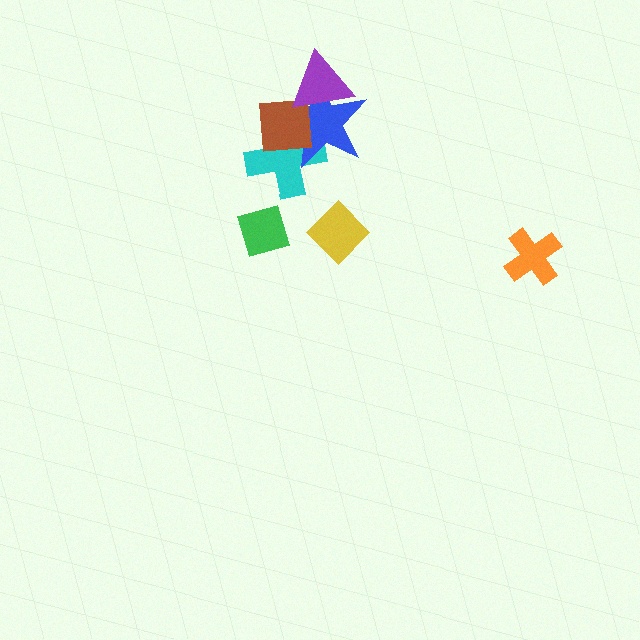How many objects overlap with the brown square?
3 objects overlap with the brown square.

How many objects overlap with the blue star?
3 objects overlap with the blue star.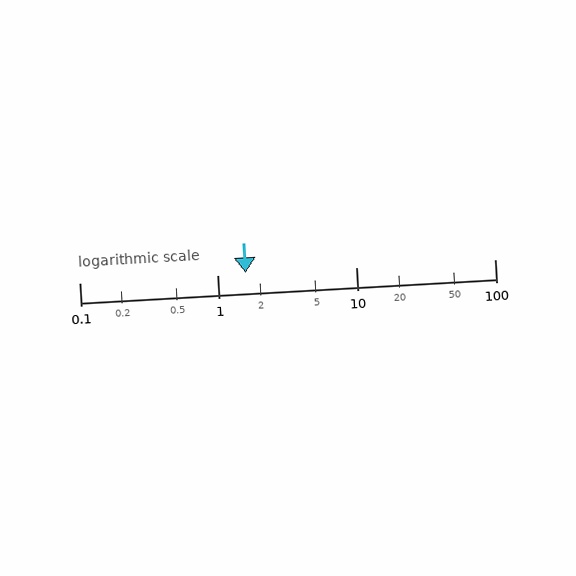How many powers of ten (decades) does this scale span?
The scale spans 3 decades, from 0.1 to 100.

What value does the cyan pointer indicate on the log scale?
The pointer indicates approximately 1.6.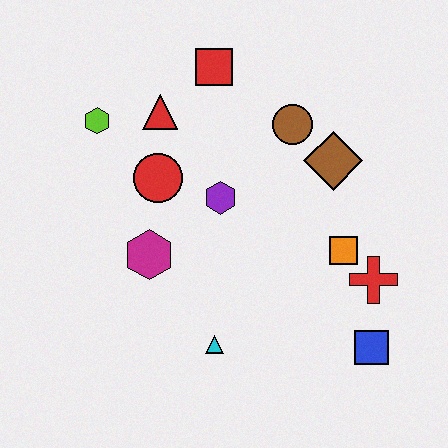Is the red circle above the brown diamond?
No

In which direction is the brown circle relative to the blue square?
The brown circle is above the blue square.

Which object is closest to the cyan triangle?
The magenta hexagon is closest to the cyan triangle.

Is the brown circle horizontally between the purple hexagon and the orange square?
Yes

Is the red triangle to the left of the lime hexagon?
No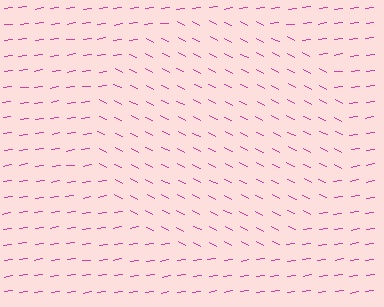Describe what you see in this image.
The image is filled with small magenta line segments. A circle region in the image has lines oriented differently from the surrounding lines, creating a visible texture boundary.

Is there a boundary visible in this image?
Yes, there is a texture boundary formed by a change in line orientation.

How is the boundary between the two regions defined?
The boundary is defined purely by a change in line orientation (approximately 34 degrees difference). All lines are the same color and thickness.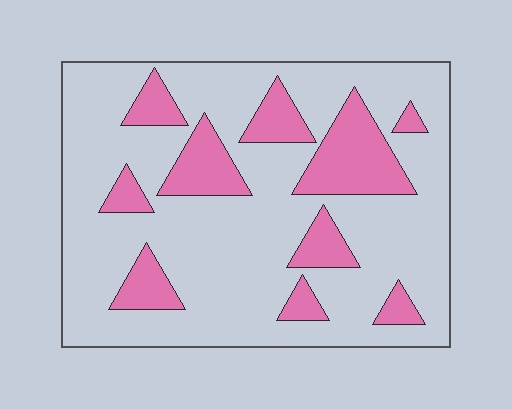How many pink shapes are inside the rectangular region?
10.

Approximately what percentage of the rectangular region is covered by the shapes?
Approximately 25%.